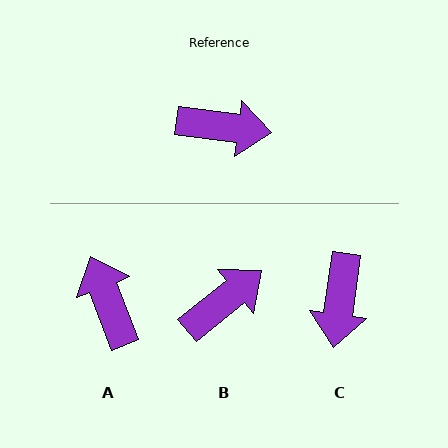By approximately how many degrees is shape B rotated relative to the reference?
Approximately 46 degrees counter-clockwise.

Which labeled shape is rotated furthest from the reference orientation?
A, about 118 degrees away.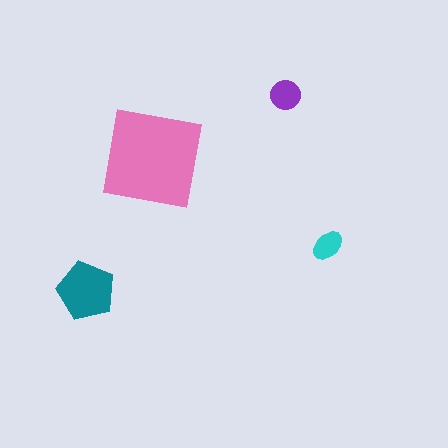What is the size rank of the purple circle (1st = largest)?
3rd.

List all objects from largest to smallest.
The pink square, the teal pentagon, the purple circle, the cyan ellipse.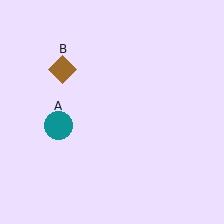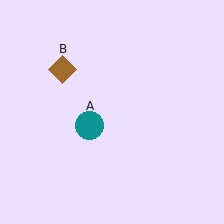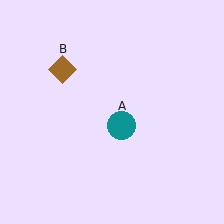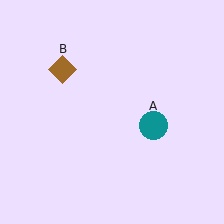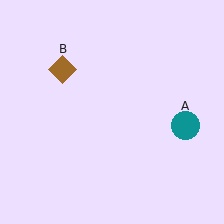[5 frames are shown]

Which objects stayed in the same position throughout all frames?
Brown diamond (object B) remained stationary.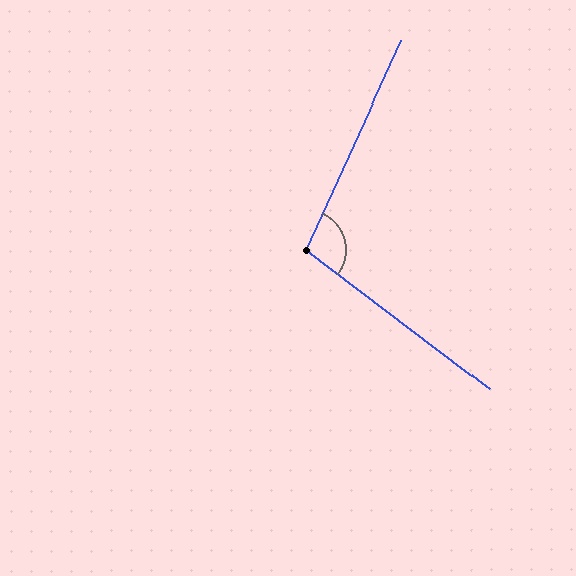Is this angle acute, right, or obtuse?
It is obtuse.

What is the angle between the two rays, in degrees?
Approximately 103 degrees.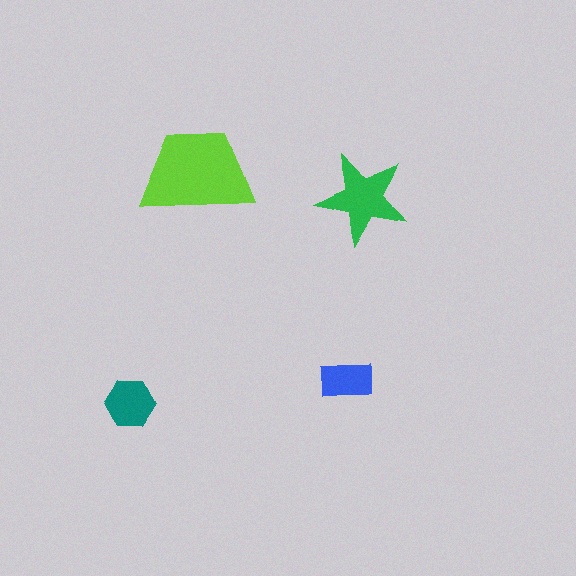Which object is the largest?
The lime trapezoid.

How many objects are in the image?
There are 4 objects in the image.